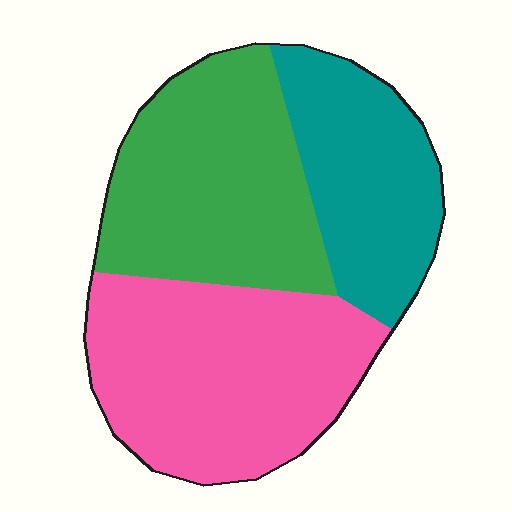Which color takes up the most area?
Pink, at roughly 40%.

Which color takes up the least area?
Teal, at roughly 25%.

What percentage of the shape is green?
Green covers around 35% of the shape.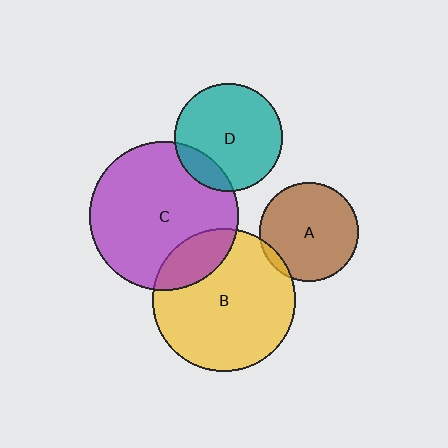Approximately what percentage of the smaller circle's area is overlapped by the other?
Approximately 15%.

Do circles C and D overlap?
Yes.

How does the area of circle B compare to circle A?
Approximately 2.1 times.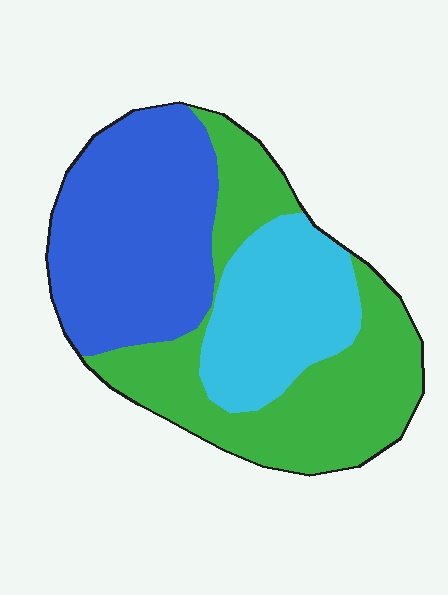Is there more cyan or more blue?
Blue.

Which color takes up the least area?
Cyan, at roughly 25%.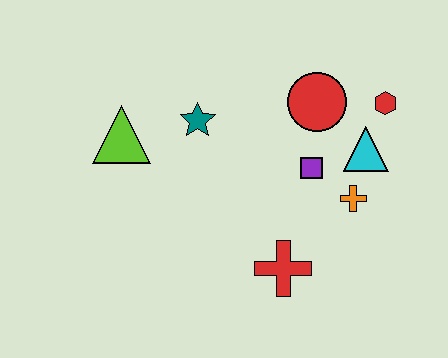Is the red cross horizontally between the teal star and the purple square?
Yes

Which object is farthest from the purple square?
The lime triangle is farthest from the purple square.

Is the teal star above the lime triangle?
Yes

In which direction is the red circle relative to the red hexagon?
The red circle is to the left of the red hexagon.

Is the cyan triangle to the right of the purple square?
Yes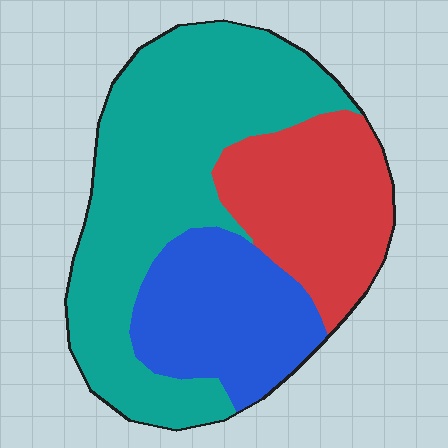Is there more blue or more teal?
Teal.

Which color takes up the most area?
Teal, at roughly 50%.